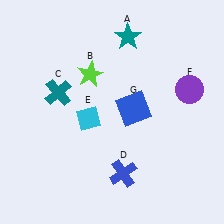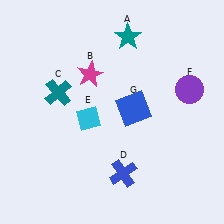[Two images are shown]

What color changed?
The star (B) changed from lime in Image 1 to magenta in Image 2.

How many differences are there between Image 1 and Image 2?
There is 1 difference between the two images.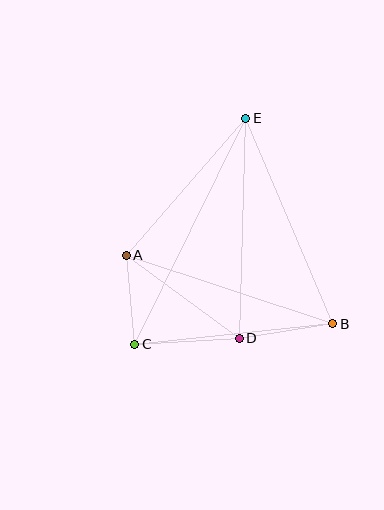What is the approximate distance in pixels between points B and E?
The distance between B and E is approximately 223 pixels.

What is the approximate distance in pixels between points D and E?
The distance between D and E is approximately 220 pixels.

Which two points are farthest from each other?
Points C and E are farthest from each other.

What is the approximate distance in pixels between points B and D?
The distance between B and D is approximately 95 pixels.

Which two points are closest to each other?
Points A and C are closest to each other.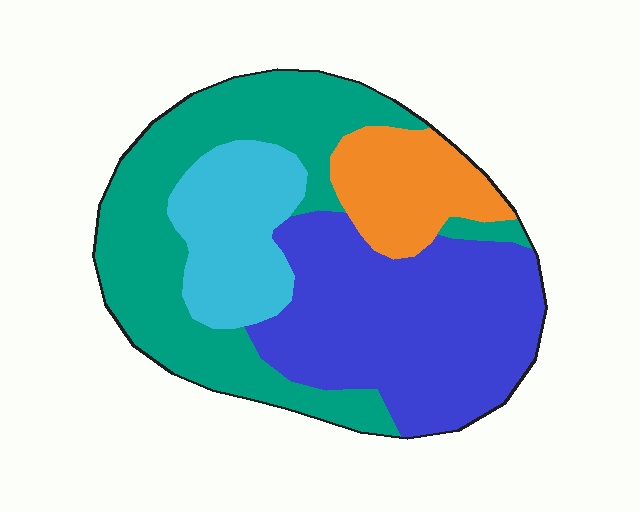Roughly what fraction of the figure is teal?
Teal covers around 35% of the figure.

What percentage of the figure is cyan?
Cyan covers roughly 15% of the figure.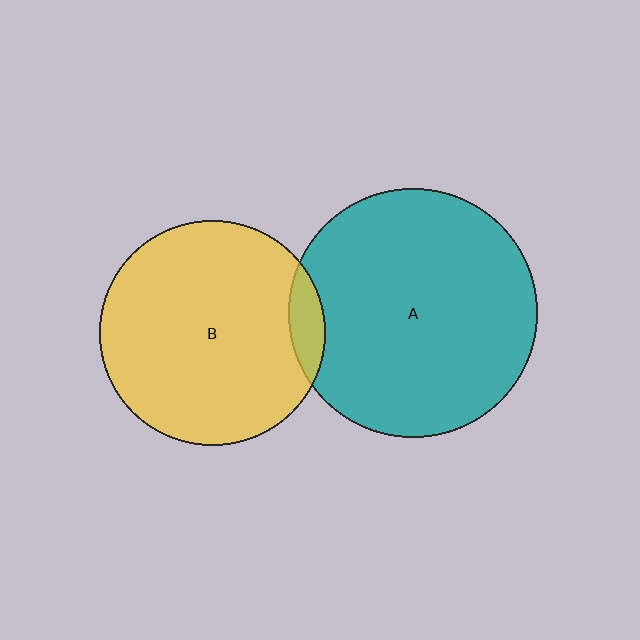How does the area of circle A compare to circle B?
Approximately 1.2 times.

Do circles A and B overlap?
Yes.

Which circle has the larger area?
Circle A (teal).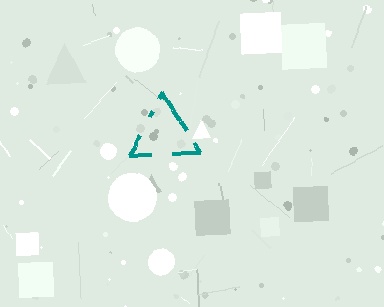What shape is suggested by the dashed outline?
The dashed outline suggests a triangle.